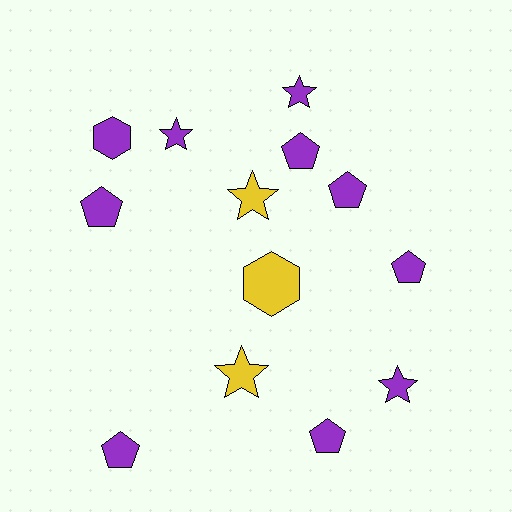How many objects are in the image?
There are 13 objects.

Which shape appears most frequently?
Pentagon, with 6 objects.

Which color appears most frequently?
Purple, with 10 objects.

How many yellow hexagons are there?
There is 1 yellow hexagon.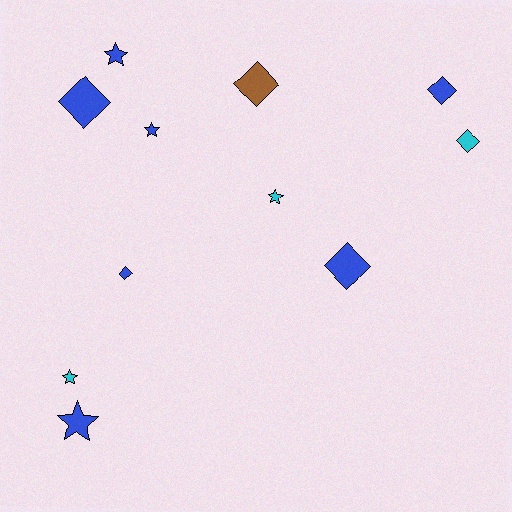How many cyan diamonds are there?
There is 1 cyan diamond.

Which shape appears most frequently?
Diamond, with 6 objects.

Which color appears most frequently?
Blue, with 7 objects.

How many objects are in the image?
There are 11 objects.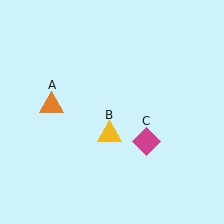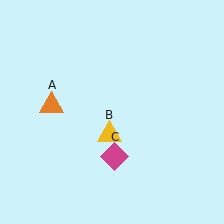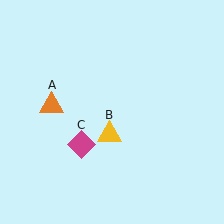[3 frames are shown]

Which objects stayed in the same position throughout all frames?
Orange triangle (object A) and yellow triangle (object B) remained stationary.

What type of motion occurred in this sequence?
The magenta diamond (object C) rotated clockwise around the center of the scene.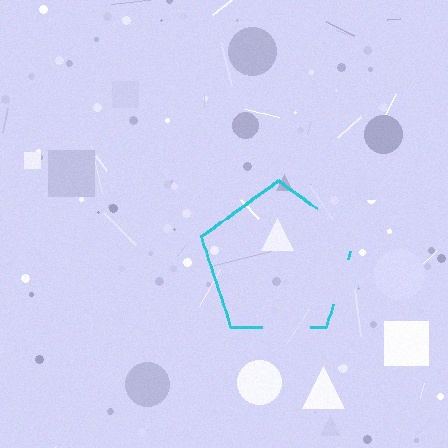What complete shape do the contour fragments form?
The contour fragments form a pentagon.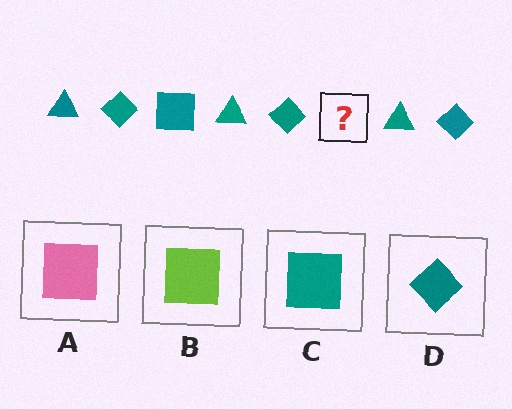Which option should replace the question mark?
Option C.